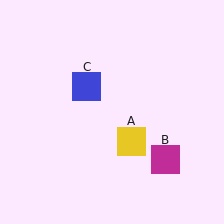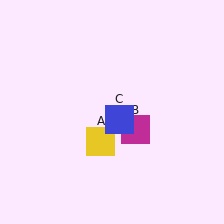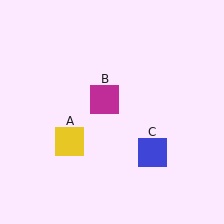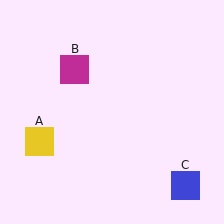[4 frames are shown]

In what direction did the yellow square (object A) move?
The yellow square (object A) moved left.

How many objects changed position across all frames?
3 objects changed position: yellow square (object A), magenta square (object B), blue square (object C).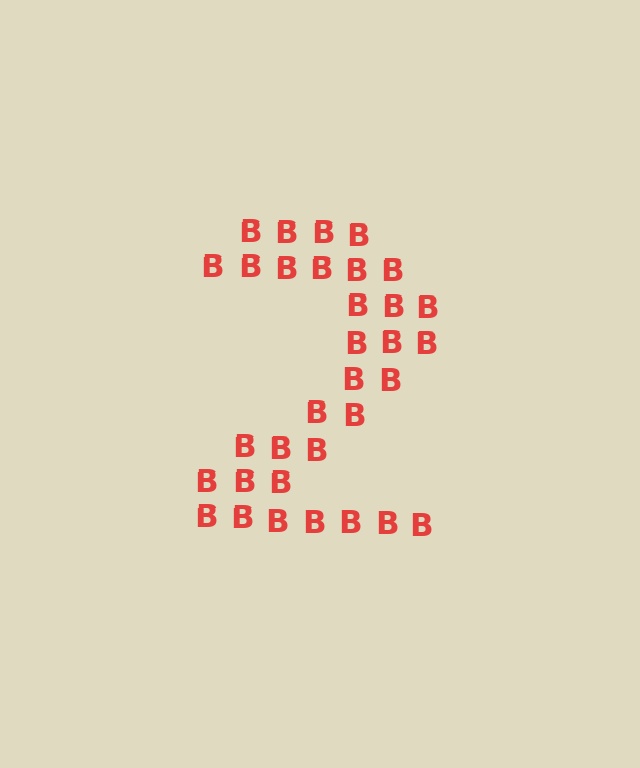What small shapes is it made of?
It is made of small letter B's.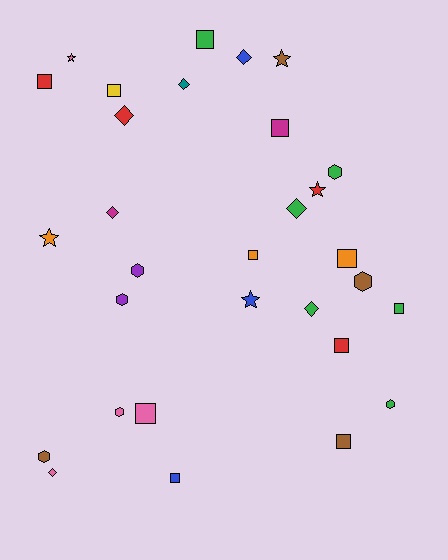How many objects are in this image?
There are 30 objects.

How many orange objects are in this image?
There are 3 orange objects.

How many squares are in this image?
There are 11 squares.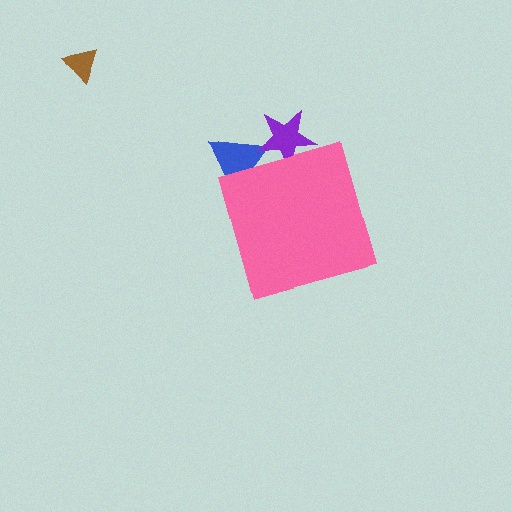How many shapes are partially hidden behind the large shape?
2 shapes are partially hidden.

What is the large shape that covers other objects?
A pink diamond.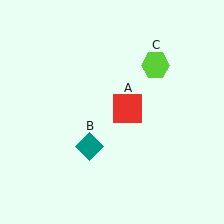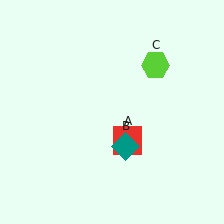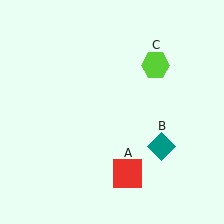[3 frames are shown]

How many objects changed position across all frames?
2 objects changed position: red square (object A), teal diamond (object B).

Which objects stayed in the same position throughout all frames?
Lime hexagon (object C) remained stationary.